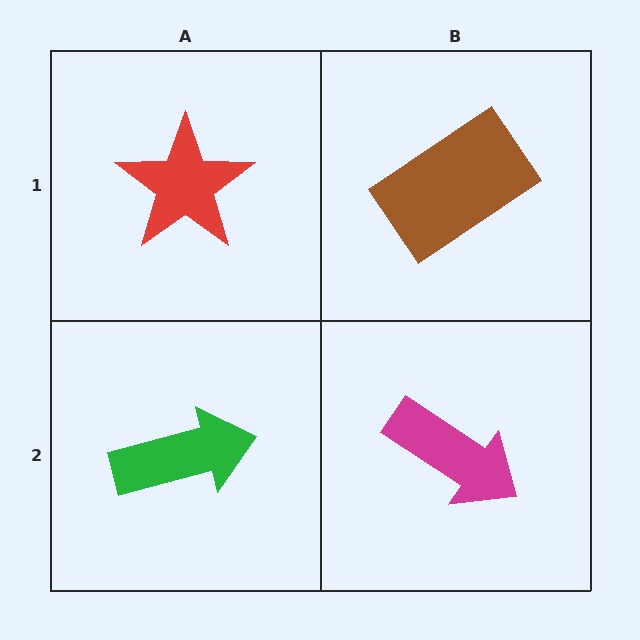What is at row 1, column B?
A brown rectangle.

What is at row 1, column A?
A red star.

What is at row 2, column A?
A green arrow.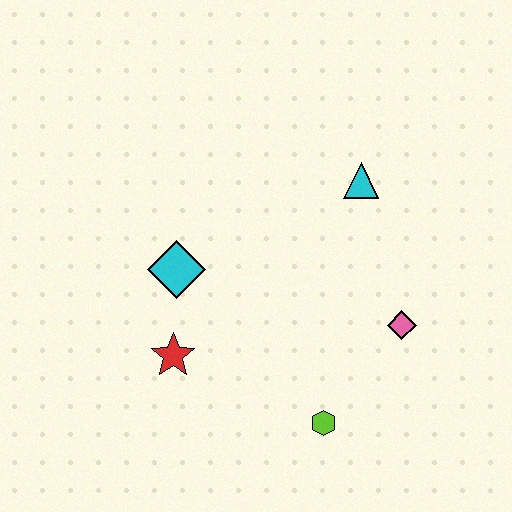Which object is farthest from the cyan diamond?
The pink diamond is farthest from the cyan diamond.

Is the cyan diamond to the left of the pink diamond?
Yes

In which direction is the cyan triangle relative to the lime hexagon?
The cyan triangle is above the lime hexagon.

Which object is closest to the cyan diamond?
The red star is closest to the cyan diamond.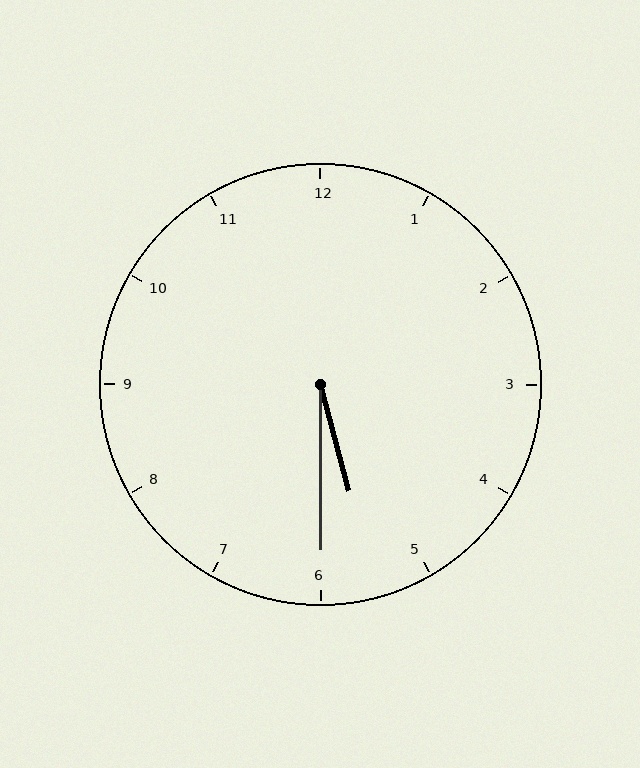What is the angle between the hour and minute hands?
Approximately 15 degrees.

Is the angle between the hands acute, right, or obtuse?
It is acute.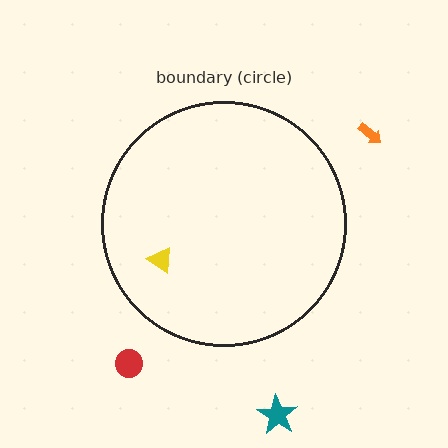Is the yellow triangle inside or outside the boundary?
Inside.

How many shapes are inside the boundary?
1 inside, 3 outside.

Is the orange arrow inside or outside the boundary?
Outside.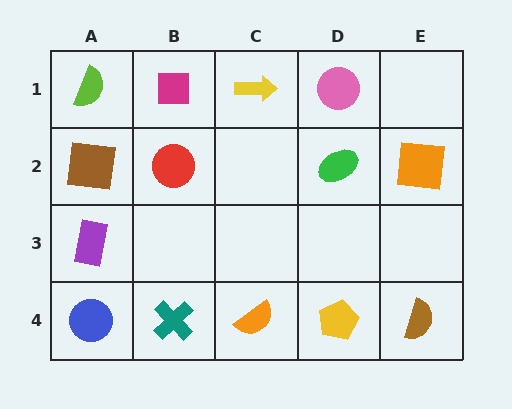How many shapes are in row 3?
1 shape.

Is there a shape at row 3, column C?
No, that cell is empty.